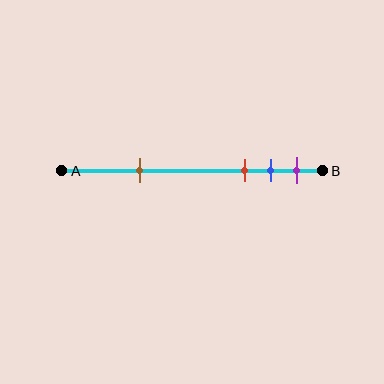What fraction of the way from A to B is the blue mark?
The blue mark is approximately 80% (0.8) of the way from A to B.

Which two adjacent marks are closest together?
The blue and purple marks are the closest adjacent pair.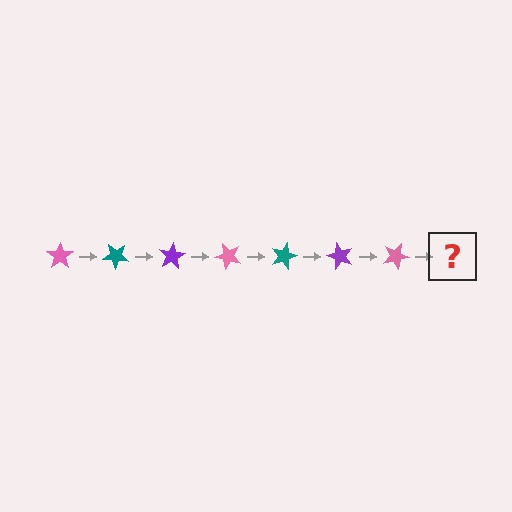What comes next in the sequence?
The next element should be a teal star, rotated 280 degrees from the start.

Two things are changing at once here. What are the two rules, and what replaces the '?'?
The two rules are that it rotates 40 degrees each step and the color cycles through pink, teal, and purple. The '?' should be a teal star, rotated 280 degrees from the start.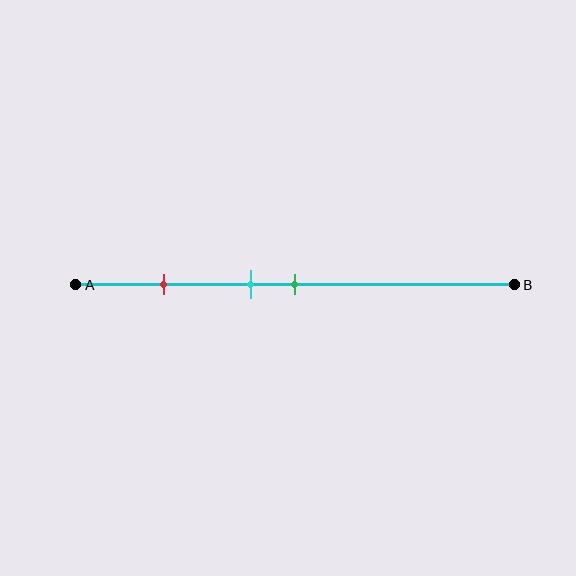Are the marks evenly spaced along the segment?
No, the marks are not evenly spaced.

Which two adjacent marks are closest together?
The cyan and green marks are the closest adjacent pair.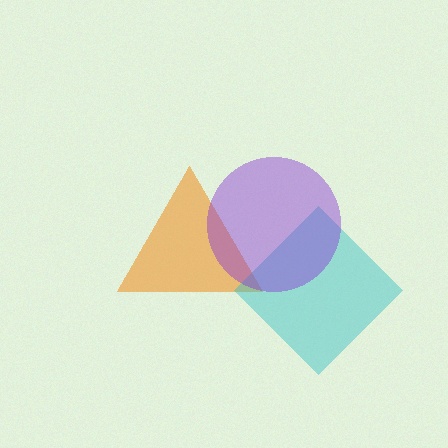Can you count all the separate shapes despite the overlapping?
Yes, there are 3 separate shapes.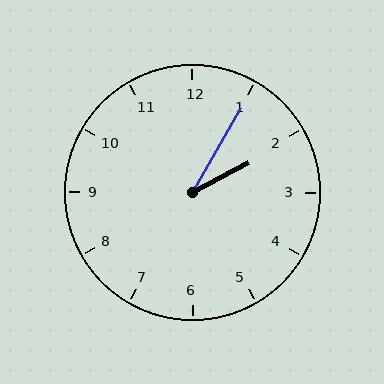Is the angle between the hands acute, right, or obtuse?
It is acute.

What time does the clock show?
2:05.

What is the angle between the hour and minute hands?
Approximately 32 degrees.